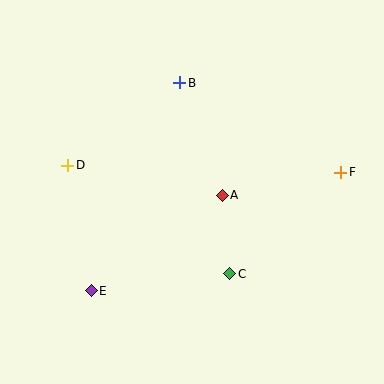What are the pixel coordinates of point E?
Point E is at (91, 291).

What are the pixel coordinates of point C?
Point C is at (230, 274).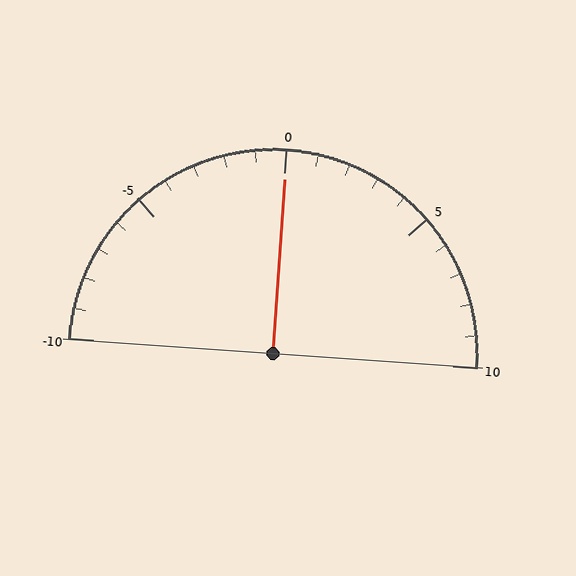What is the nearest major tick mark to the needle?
The nearest major tick mark is 0.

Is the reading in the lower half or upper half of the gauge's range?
The reading is in the upper half of the range (-10 to 10).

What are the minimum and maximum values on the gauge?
The gauge ranges from -10 to 10.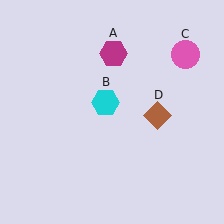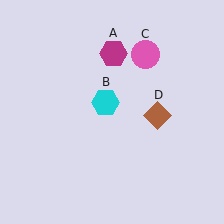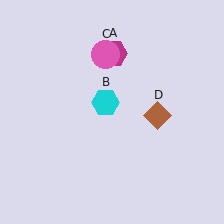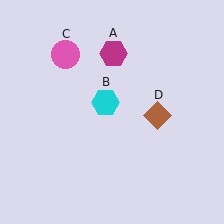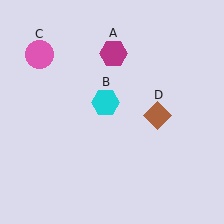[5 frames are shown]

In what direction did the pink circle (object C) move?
The pink circle (object C) moved left.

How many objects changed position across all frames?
1 object changed position: pink circle (object C).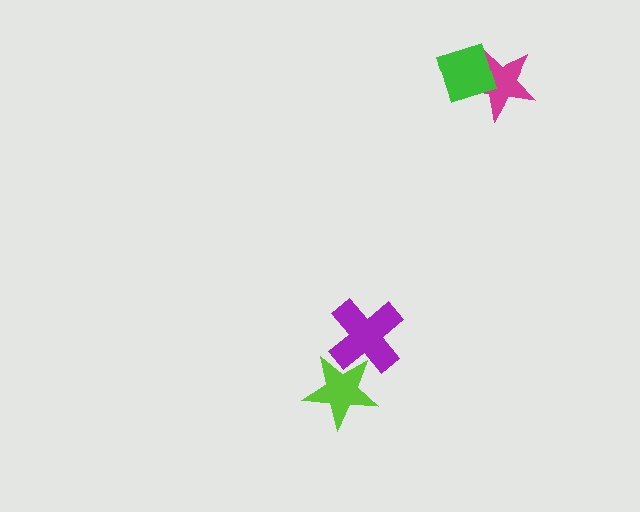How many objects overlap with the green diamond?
1 object overlaps with the green diamond.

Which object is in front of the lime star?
The purple cross is in front of the lime star.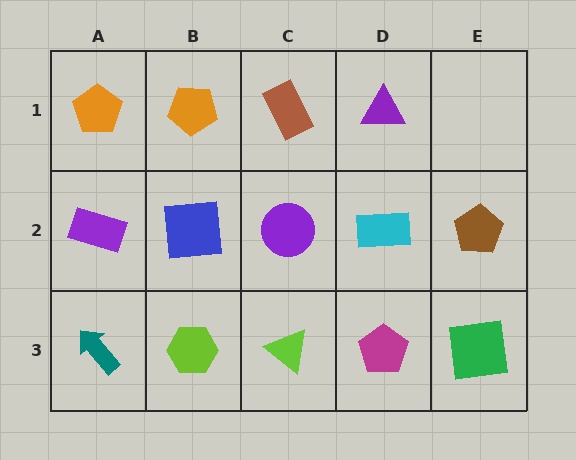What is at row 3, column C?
A lime triangle.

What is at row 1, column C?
A brown rectangle.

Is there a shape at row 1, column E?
No, that cell is empty.